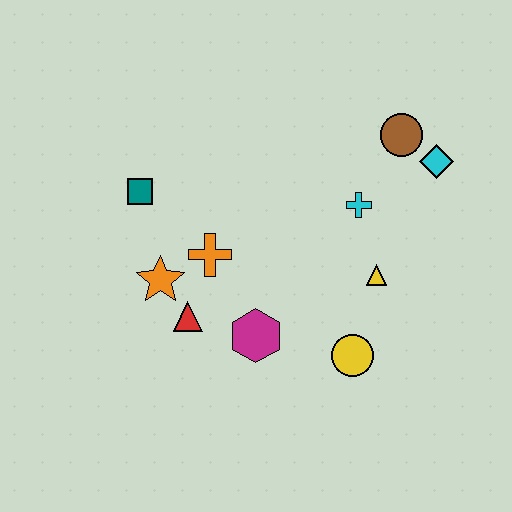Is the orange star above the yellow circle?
Yes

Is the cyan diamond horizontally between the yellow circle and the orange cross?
No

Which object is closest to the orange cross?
The orange star is closest to the orange cross.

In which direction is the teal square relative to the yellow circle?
The teal square is to the left of the yellow circle.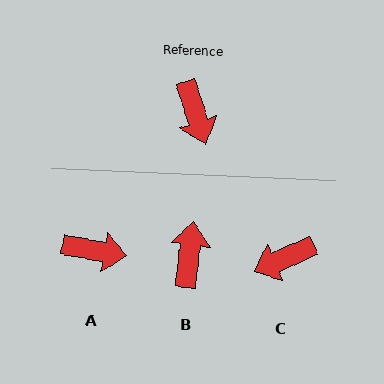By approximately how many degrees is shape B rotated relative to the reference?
Approximately 155 degrees counter-clockwise.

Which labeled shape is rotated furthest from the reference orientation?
B, about 155 degrees away.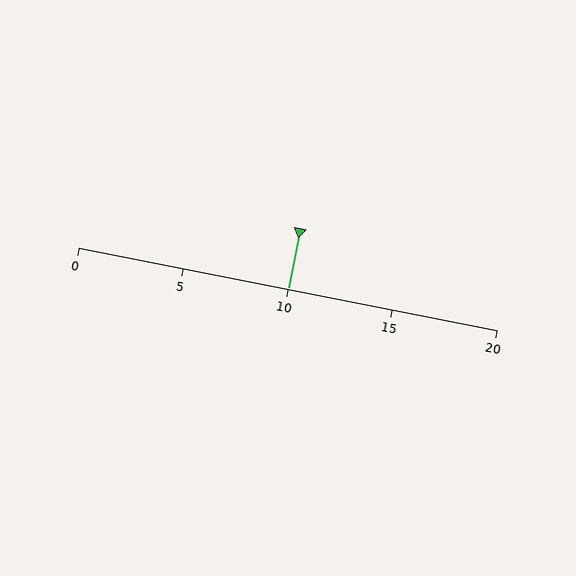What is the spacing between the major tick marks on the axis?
The major ticks are spaced 5 apart.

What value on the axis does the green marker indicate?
The marker indicates approximately 10.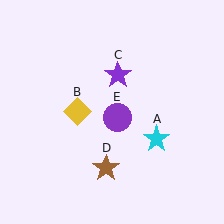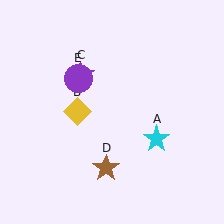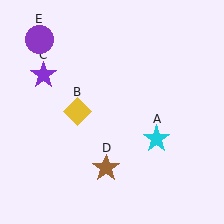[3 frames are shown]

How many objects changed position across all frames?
2 objects changed position: purple star (object C), purple circle (object E).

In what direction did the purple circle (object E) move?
The purple circle (object E) moved up and to the left.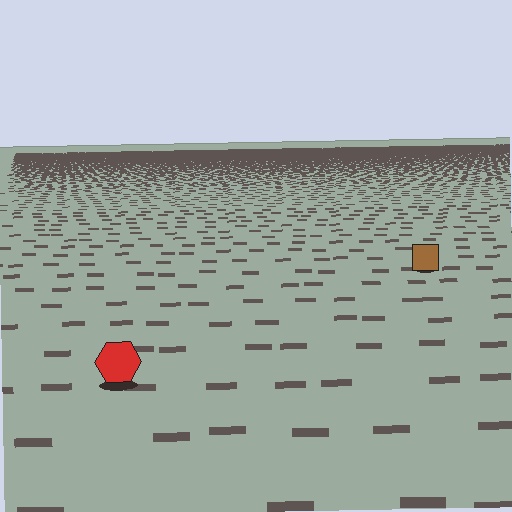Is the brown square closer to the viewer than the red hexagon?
No. The red hexagon is closer — you can tell from the texture gradient: the ground texture is coarser near it.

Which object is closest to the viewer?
The red hexagon is closest. The texture marks near it are larger and more spread out.